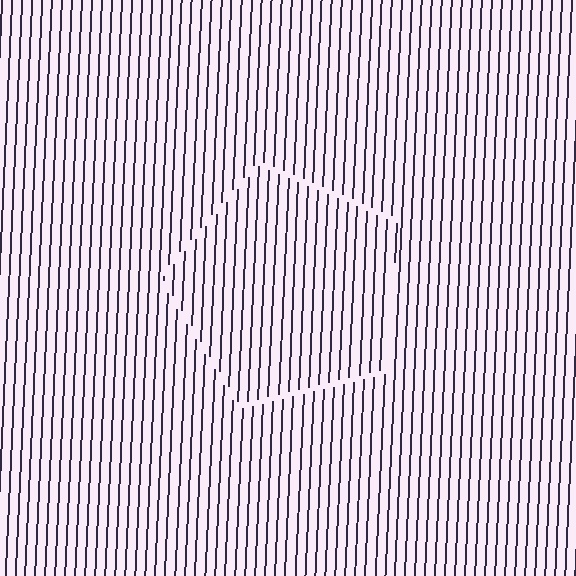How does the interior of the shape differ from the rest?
The interior of the shape contains the same grating, shifted by half a period — the contour is defined by the phase discontinuity where line-ends from the inner and outer gratings abut.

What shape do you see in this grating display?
An illusory pentagon. The interior of the shape contains the same grating, shifted by half a period — the contour is defined by the phase discontinuity where line-ends from the inner and outer gratings abut.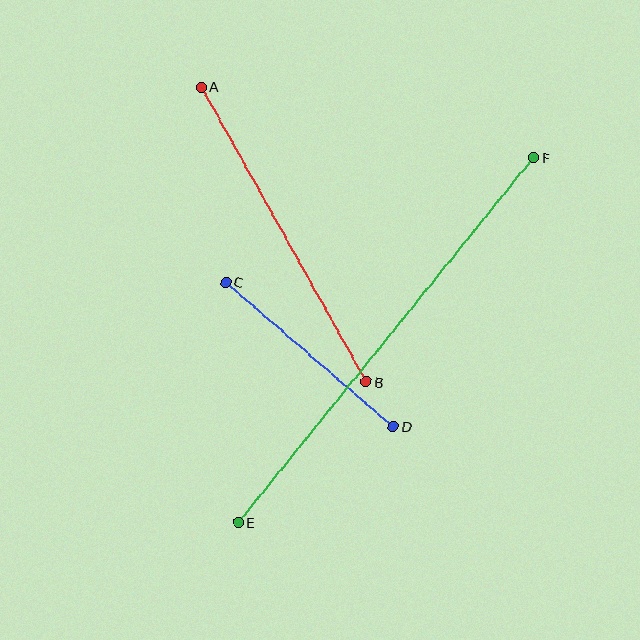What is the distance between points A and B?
The distance is approximately 338 pixels.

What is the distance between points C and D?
The distance is approximately 221 pixels.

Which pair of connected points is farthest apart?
Points E and F are farthest apart.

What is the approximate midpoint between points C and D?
The midpoint is at approximately (309, 354) pixels.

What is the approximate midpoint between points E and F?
The midpoint is at approximately (386, 340) pixels.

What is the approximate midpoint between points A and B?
The midpoint is at approximately (284, 234) pixels.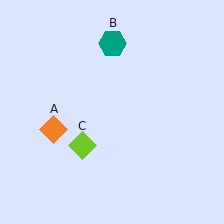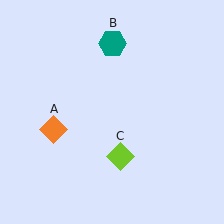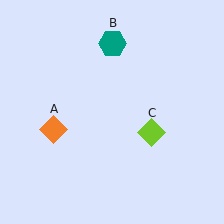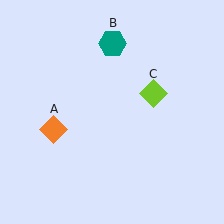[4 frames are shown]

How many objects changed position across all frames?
1 object changed position: lime diamond (object C).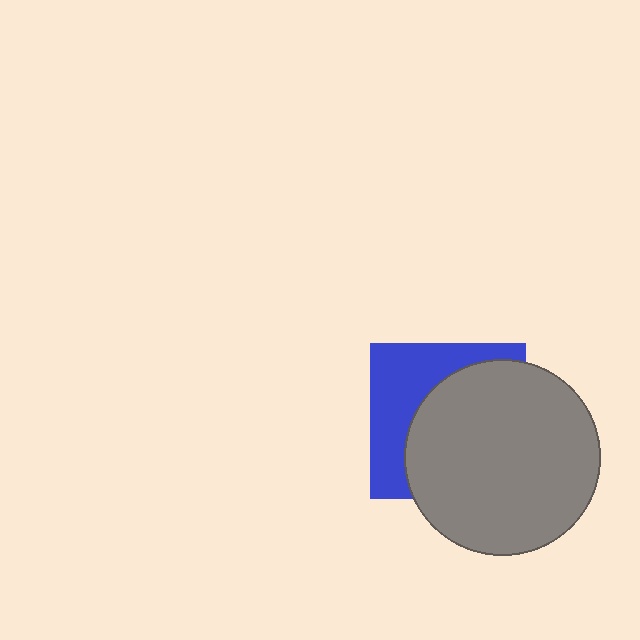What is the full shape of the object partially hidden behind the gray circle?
The partially hidden object is a blue square.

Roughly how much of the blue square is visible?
A small part of it is visible (roughly 39%).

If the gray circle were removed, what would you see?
You would see the complete blue square.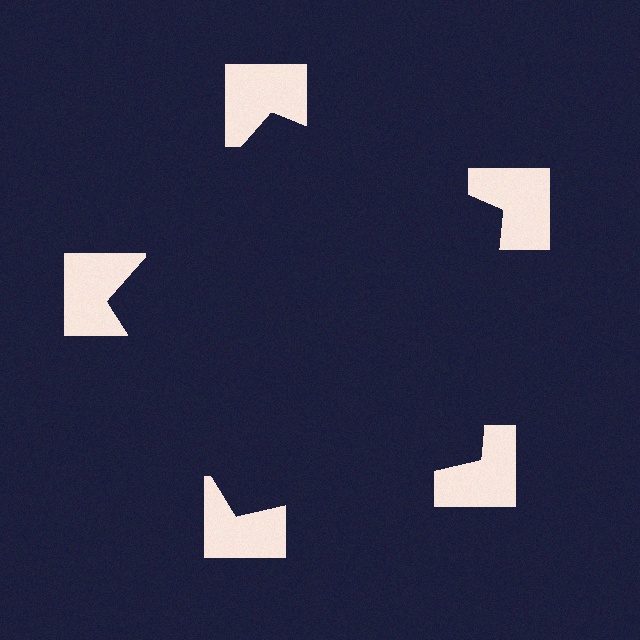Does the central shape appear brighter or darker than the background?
It typically appears slightly darker than the background, even though no actual brightness change is drawn.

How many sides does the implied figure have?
5 sides.